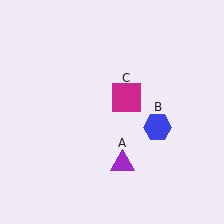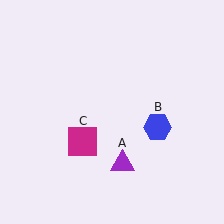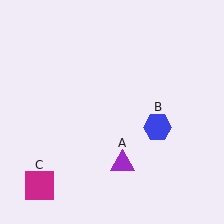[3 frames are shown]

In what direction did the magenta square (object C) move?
The magenta square (object C) moved down and to the left.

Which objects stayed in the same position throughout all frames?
Purple triangle (object A) and blue hexagon (object B) remained stationary.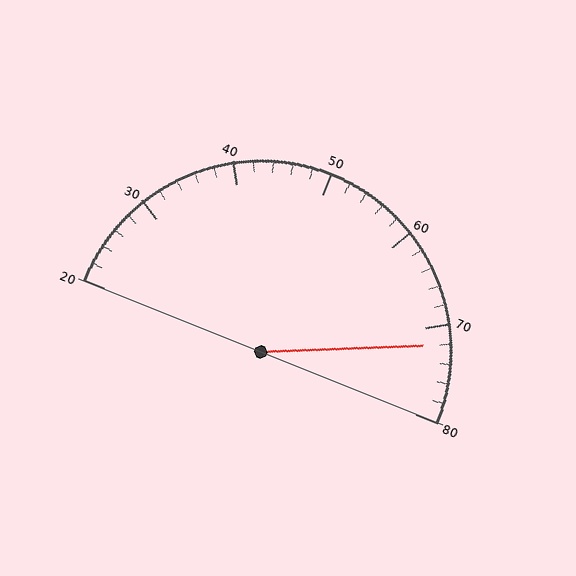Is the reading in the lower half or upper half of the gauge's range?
The reading is in the upper half of the range (20 to 80).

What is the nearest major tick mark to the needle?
The nearest major tick mark is 70.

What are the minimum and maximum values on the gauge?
The gauge ranges from 20 to 80.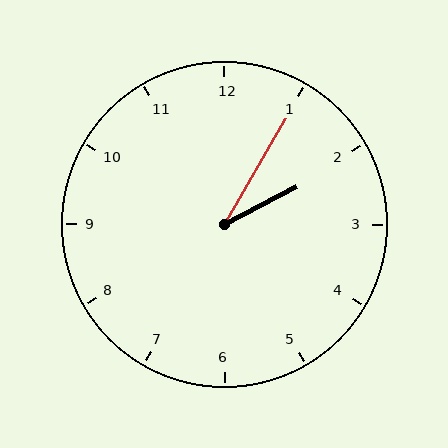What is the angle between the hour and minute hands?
Approximately 32 degrees.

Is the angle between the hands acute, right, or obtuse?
It is acute.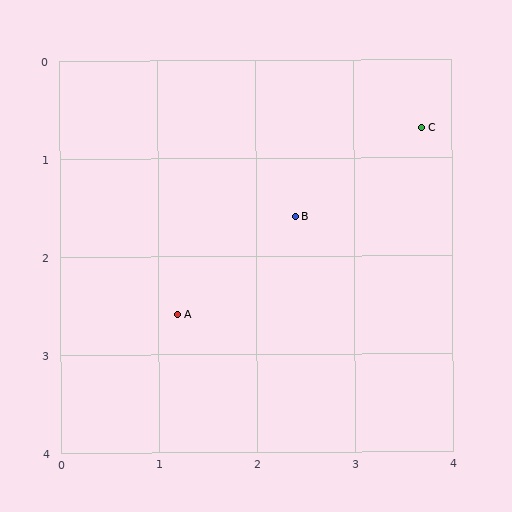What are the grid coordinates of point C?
Point C is at approximately (3.7, 0.7).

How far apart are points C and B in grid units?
Points C and B are about 1.6 grid units apart.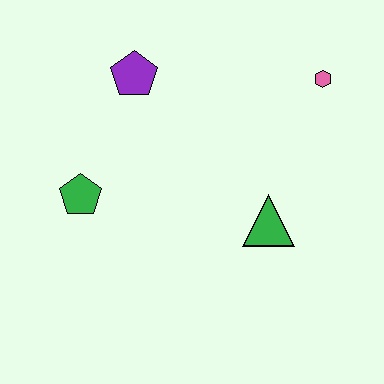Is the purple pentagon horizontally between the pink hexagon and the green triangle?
No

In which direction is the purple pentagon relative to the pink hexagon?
The purple pentagon is to the left of the pink hexagon.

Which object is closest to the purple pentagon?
The green pentagon is closest to the purple pentagon.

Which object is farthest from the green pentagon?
The pink hexagon is farthest from the green pentagon.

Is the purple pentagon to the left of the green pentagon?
No